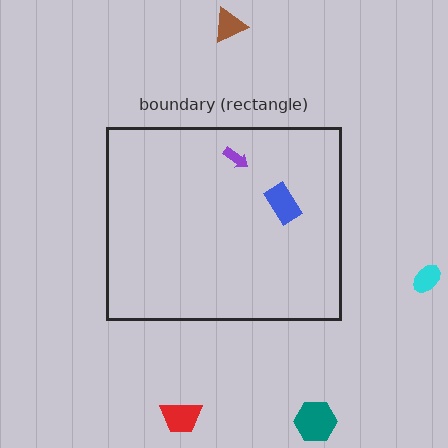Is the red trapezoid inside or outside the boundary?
Outside.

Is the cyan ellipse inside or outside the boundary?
Outside.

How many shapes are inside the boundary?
2 inside, 4 outside.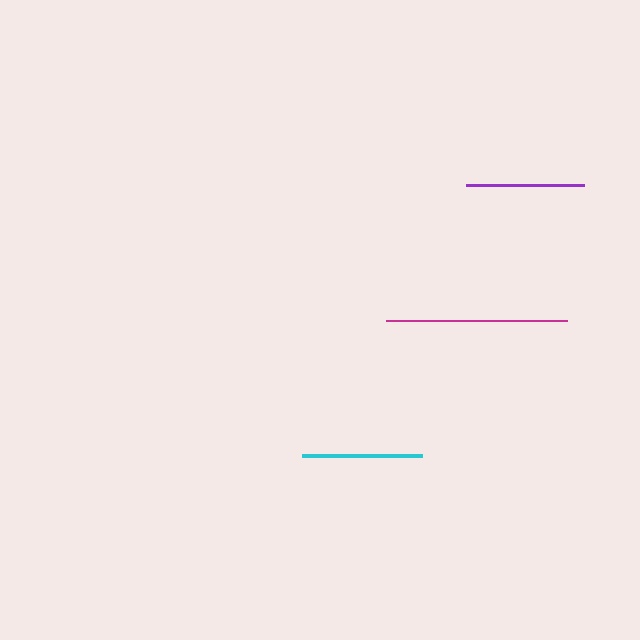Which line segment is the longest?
The magenta line is the longest at approximately 181 pixels.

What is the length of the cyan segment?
The cyan segment is approximately 120 pixels long.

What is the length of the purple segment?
The purple segment is approximately 118 pixels long.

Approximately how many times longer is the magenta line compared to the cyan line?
The magenta line is approximately 1.5 times the length of the cyan line.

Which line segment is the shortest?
The purple line is the shortest at approximately 118 pixels.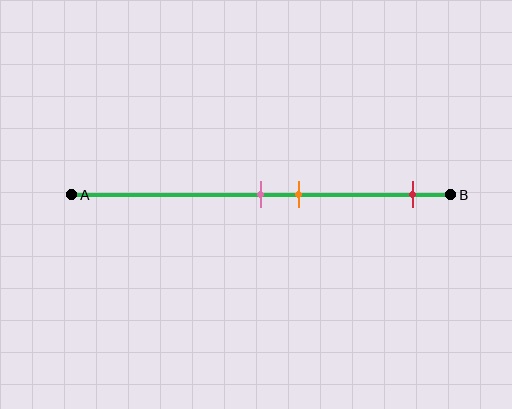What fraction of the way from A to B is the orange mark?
The orange mark is approximately 60% (0.6) of the way from A to B.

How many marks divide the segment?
There are 3 marks dividing the segment.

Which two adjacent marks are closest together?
The pink and orange marks are the closest adjacent pair.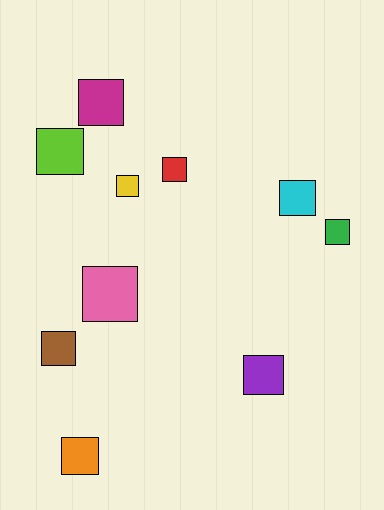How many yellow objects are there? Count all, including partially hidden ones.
There is 1 yellow object.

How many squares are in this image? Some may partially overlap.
There are 10 squares.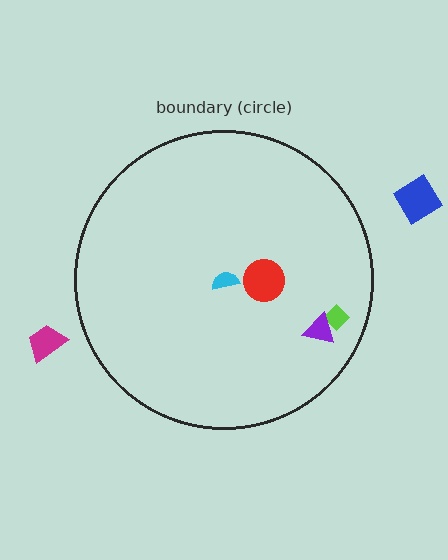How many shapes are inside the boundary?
4 inside, 2 outside.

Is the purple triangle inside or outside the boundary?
Inside.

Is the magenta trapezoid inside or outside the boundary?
Outside.